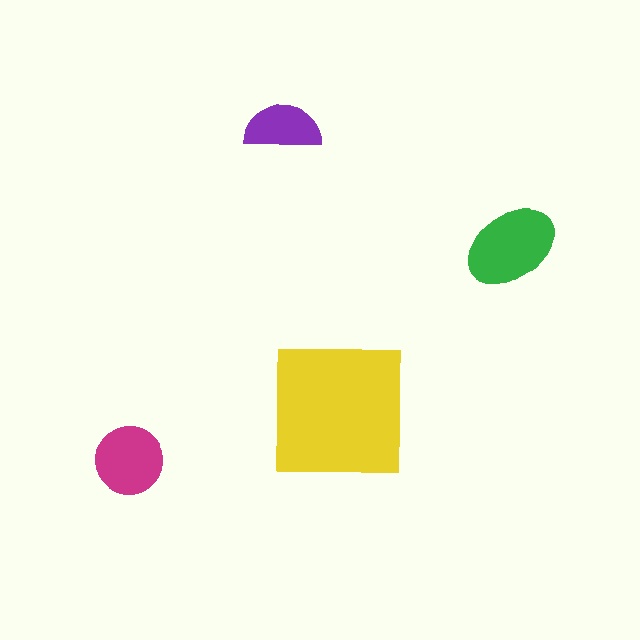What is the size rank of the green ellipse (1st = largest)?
2nd.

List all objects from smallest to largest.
The purple semicircle, the magenta circle, the green ellipse, the yellow square.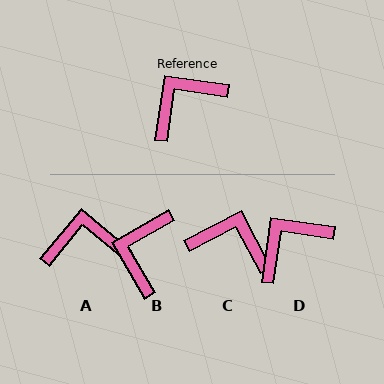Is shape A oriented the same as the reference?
No, it is off by about 31 degrees.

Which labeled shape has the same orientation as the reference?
D.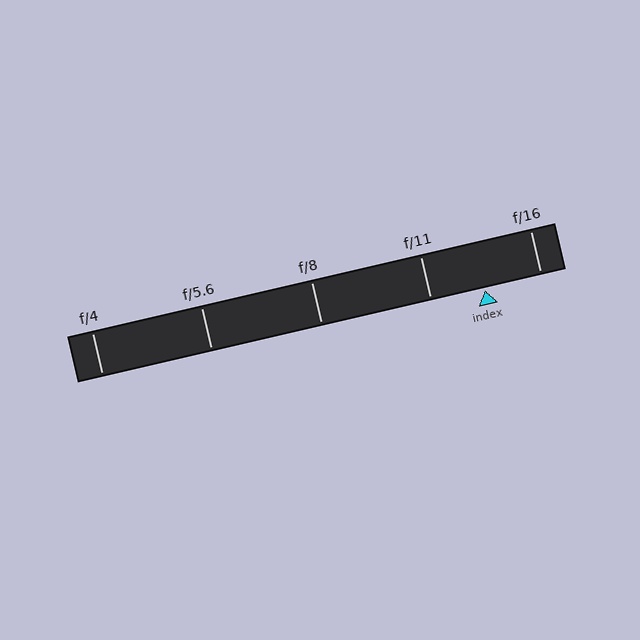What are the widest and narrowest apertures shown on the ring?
The widest aperture shown is f/4 and the narrowest is f/16.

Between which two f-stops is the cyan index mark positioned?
The index mark is between f/11 and f/16.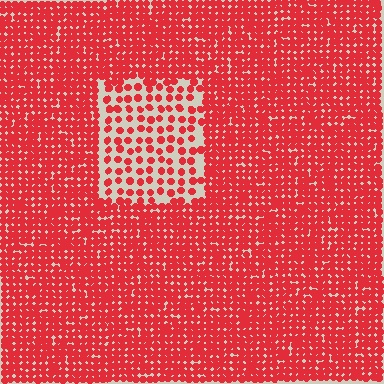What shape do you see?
I see a rectangle.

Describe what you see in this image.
The image contains small red elements arranged at two different densities. A rectangle-shaped region is visible where the elements are less densely packed than the surrounding area.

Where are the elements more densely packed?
The elements are more densely packed outside the rectangle boundary.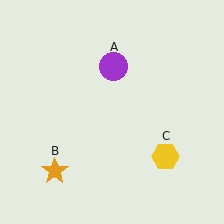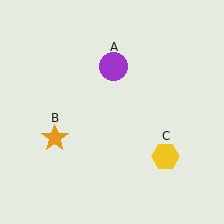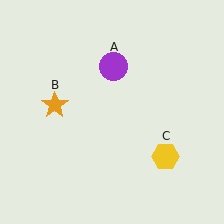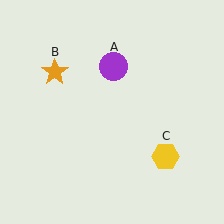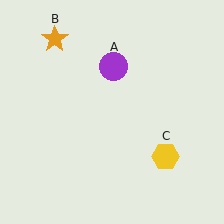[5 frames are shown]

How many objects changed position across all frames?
1 object changed position: orange star (object B).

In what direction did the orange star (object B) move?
The orange star (object B) moved up.